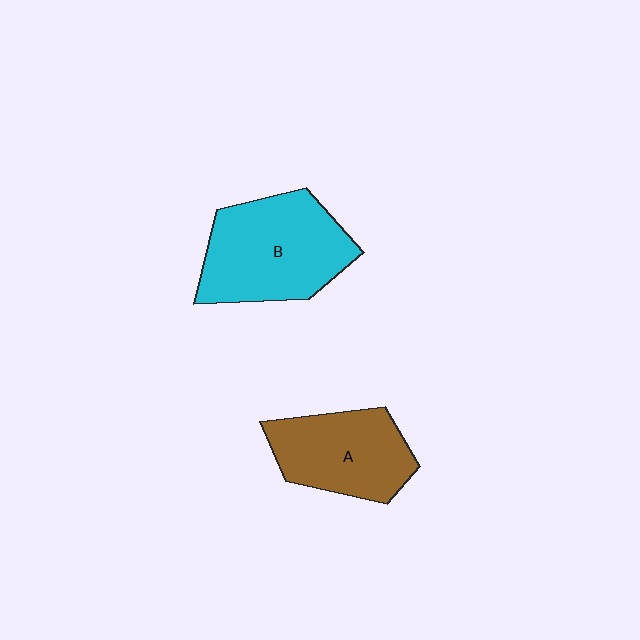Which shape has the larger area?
Shape B (cyan).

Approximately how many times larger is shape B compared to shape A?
Approximately 1.3 times.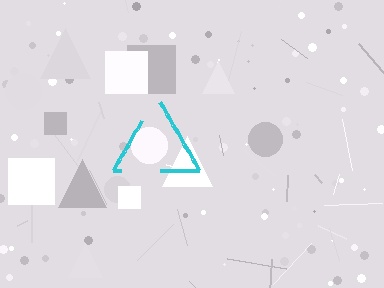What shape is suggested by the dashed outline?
The dashed outline suggests a triangle.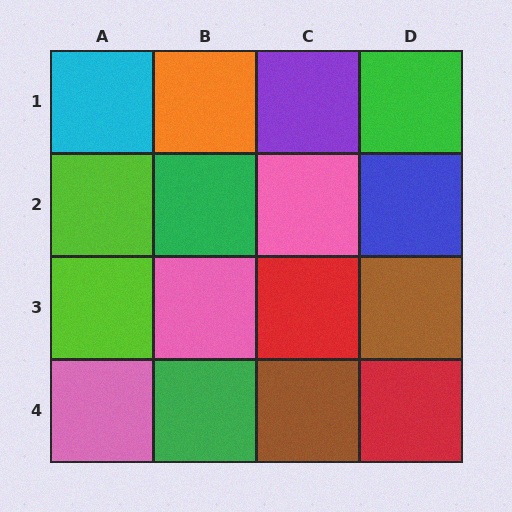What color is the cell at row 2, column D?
Blue.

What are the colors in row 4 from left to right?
Pink, green, brown, red.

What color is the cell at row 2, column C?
Pink.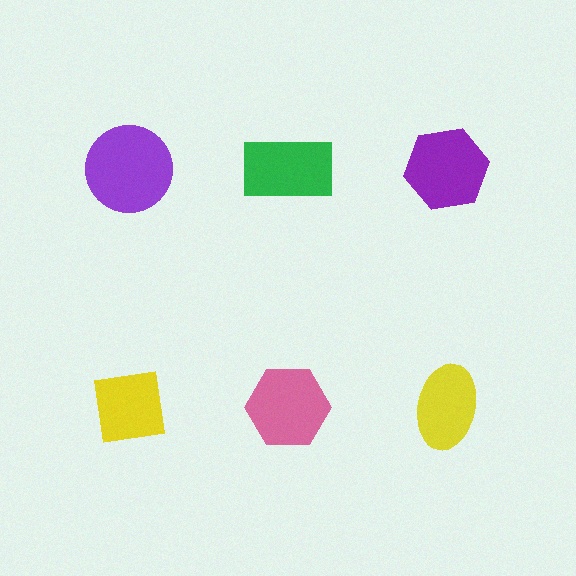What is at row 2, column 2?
A pink hexagon.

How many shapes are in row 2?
3 shapes.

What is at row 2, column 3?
A yellow ellipse.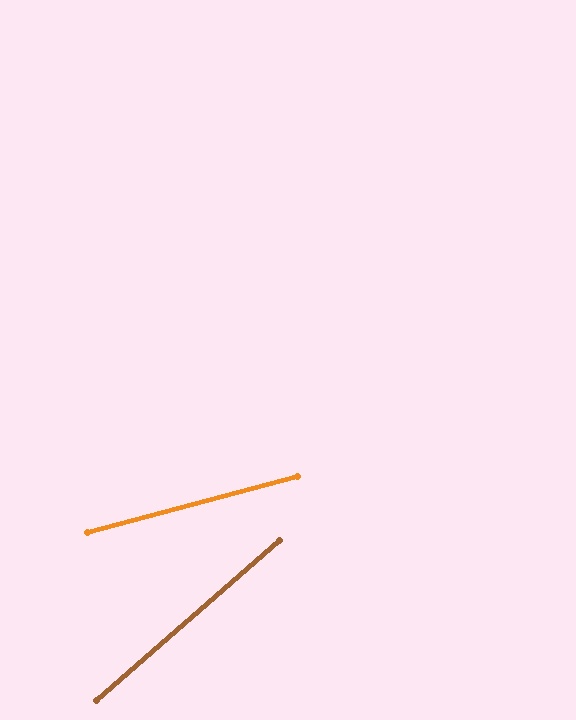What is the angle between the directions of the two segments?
Approximately 26 degrees.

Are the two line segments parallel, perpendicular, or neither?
Neither parallel nor perpendicular — they differ by about 26°.